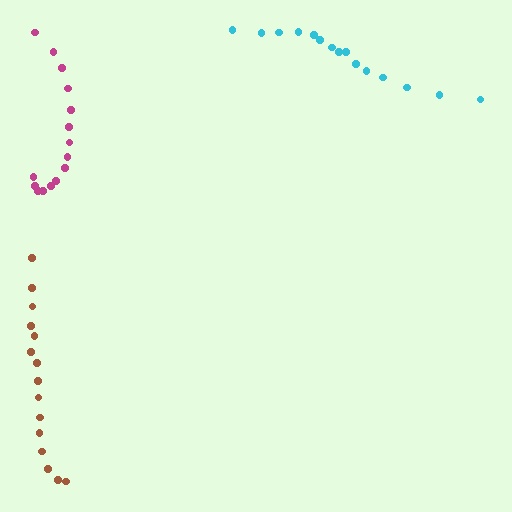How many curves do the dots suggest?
There are 3 distinct paths.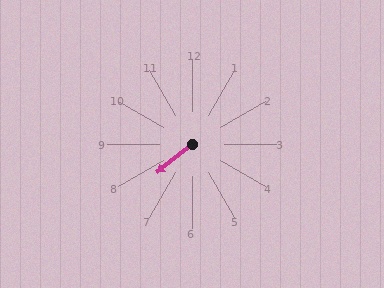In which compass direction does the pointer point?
Southwest.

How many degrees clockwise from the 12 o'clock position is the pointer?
Approximately 231 degrees.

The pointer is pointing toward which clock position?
Roughly 8 o'clock.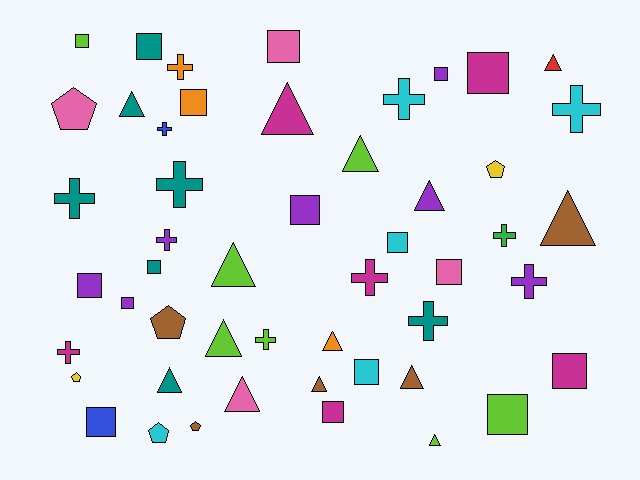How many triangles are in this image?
There are 14 triangles.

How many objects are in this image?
There are 50 objects.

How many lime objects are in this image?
There are 7 lime objects.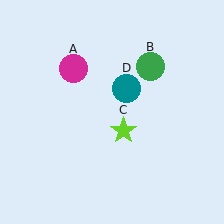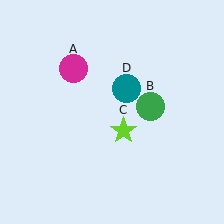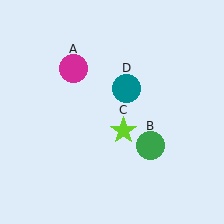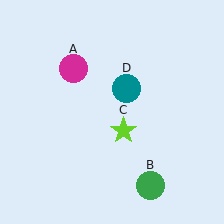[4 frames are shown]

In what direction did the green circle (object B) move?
The green circle (object B) moved down.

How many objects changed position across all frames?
1 object changed position: green circle (object B).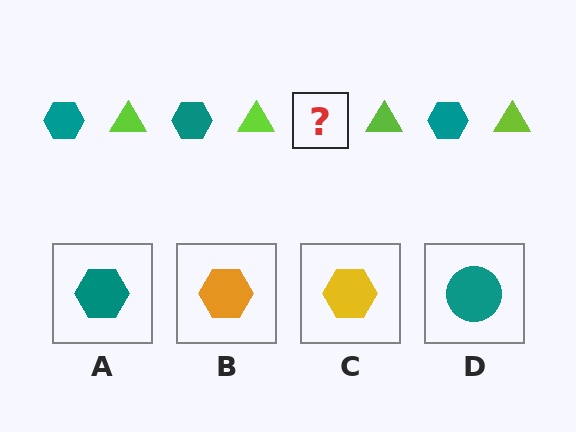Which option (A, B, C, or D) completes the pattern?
A.